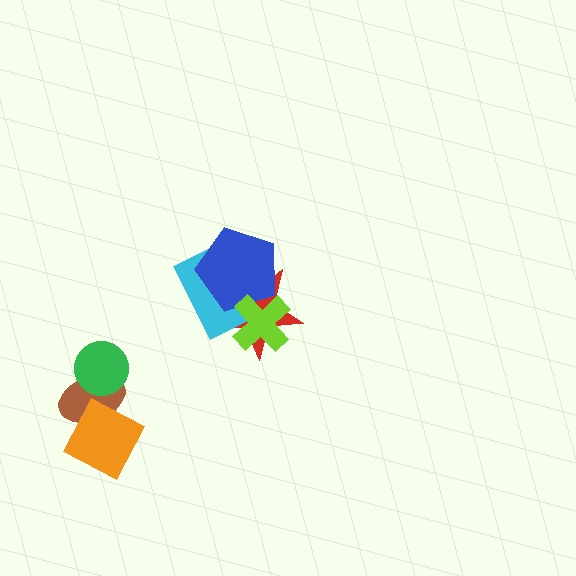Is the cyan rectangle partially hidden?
Yes, it is partially covered by another shape.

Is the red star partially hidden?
Yes, it is partially covered by another shape.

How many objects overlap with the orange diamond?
1 object overlaps with the orange diamond.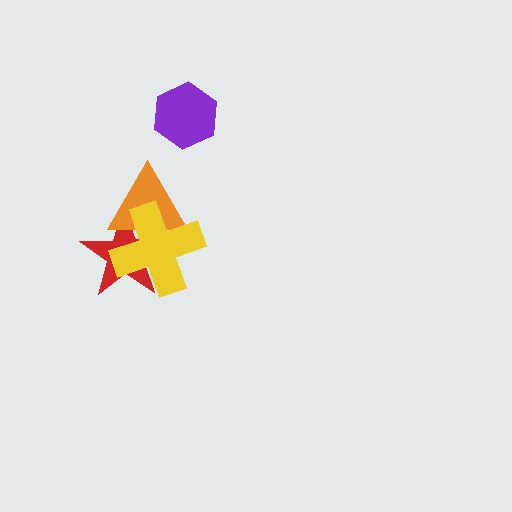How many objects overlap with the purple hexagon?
0 objects overlap with the purple hexagon.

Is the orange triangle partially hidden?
Yes, it is partially covered by another shape.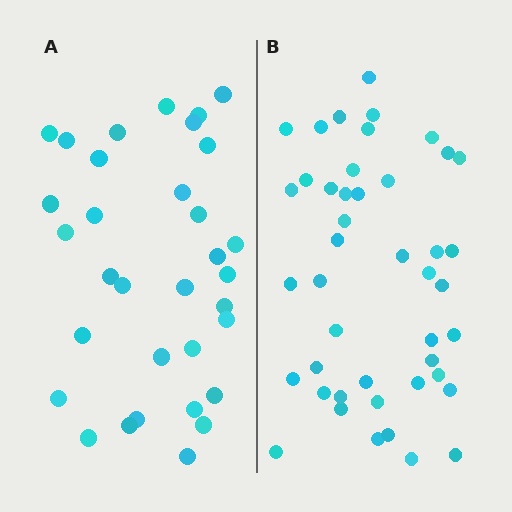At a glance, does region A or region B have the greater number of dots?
Region B (the right region) has more dots.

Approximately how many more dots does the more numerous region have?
Region B has roughly 12 or so more dots than region A.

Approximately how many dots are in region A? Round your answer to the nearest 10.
About 30 dots. (The exact count is 33, which rounds to 30.)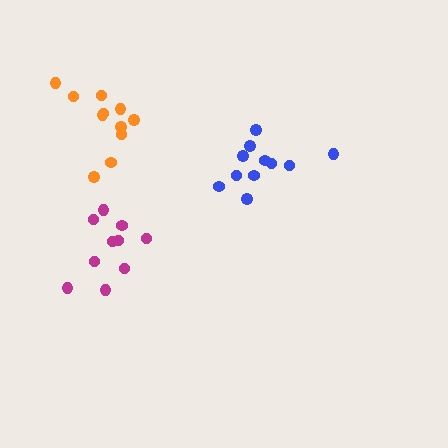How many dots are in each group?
Group 1: 10 dots, Group 2: 11 dots, Group 3: 11 dots (32 total).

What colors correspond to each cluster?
The clusters are colored: magenta, orange, blue.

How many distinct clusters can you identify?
There are 3 distinct clusters.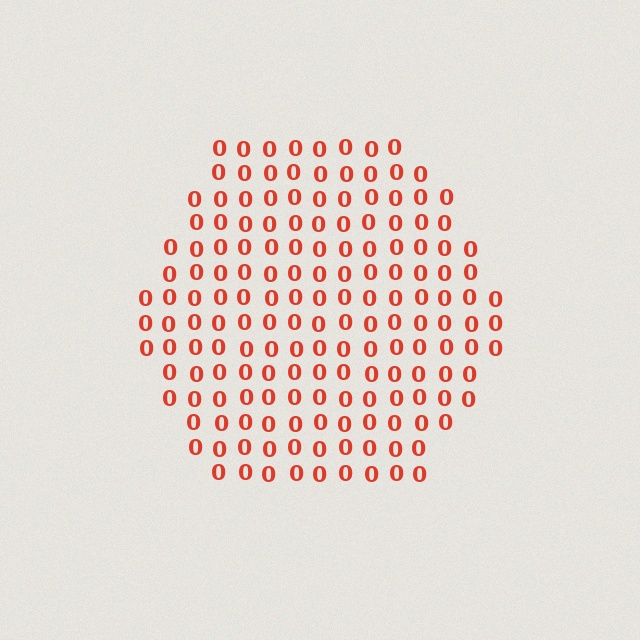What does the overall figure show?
The overall figure shows a hexagon.